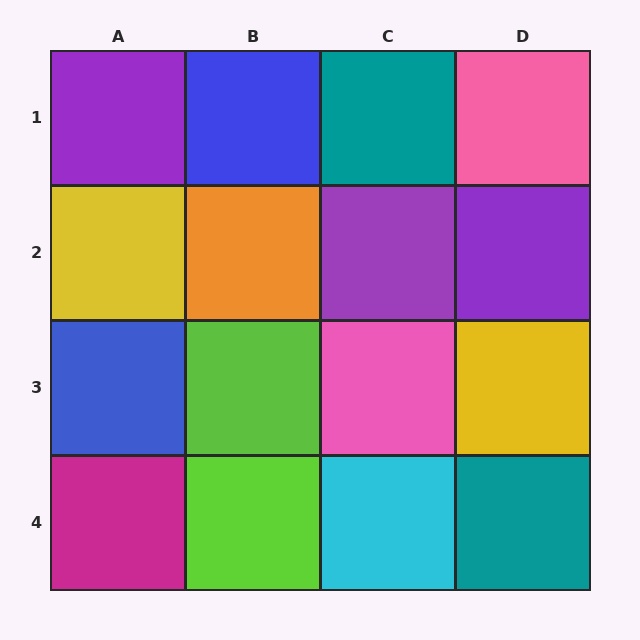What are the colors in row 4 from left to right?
Magenta, lime, cyan, teal.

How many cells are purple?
3 cells are purple.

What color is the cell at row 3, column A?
Blue.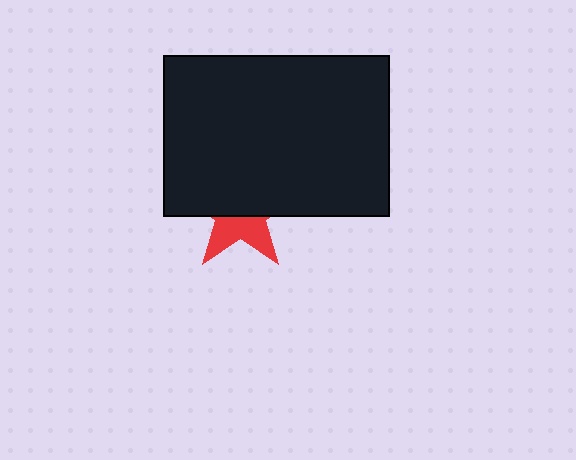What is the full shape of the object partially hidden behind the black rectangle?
The partially hidden object is a red star.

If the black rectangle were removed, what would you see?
You would see the complete red star.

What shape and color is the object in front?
The object in front is a black rectangle.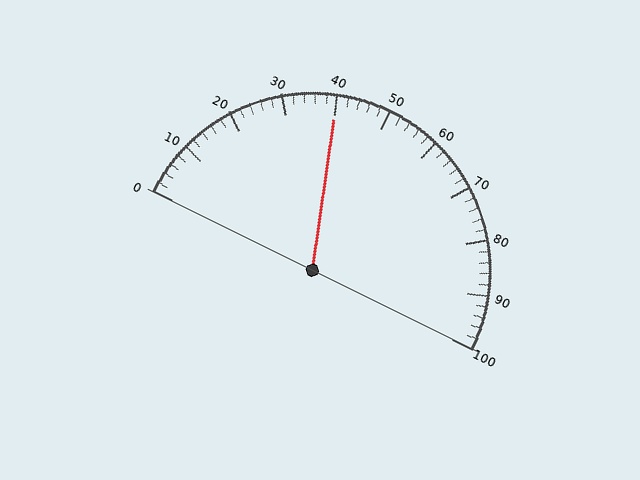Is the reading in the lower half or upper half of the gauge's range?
The reading is in the lower half of the range (0 to 100).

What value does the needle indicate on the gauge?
The needle indicates approximately 40.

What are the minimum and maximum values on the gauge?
The gauge ranges from 0 to 100.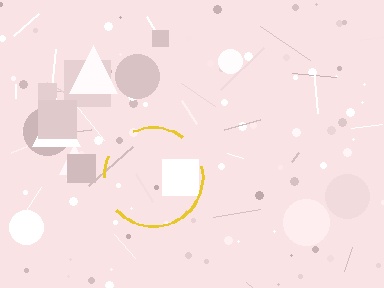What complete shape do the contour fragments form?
The contour fragments form a circle.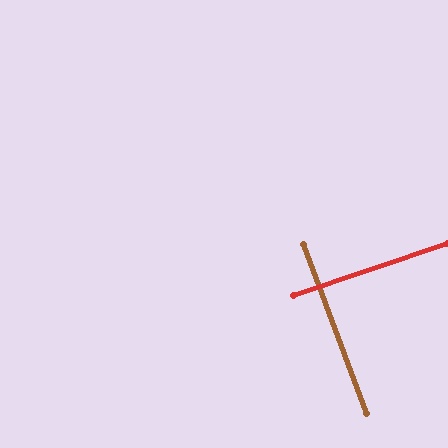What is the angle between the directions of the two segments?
Approximately 88 degrees.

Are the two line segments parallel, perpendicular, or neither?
Perpendicular — they meet at approximately 88°.